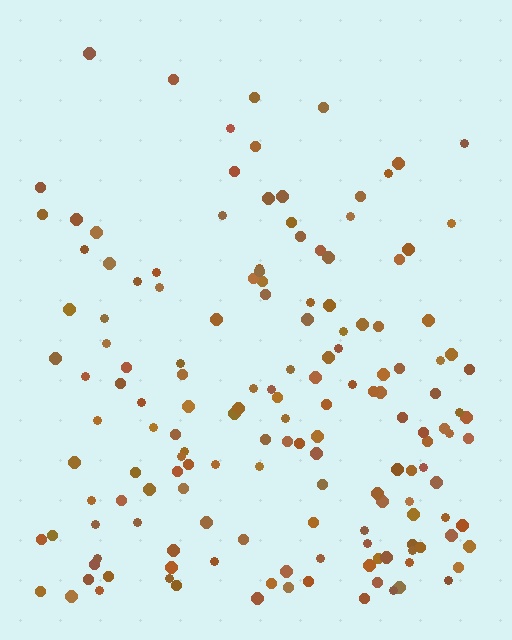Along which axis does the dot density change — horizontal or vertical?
Vertical.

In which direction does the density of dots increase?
From top to bottom, with the bottom side densest.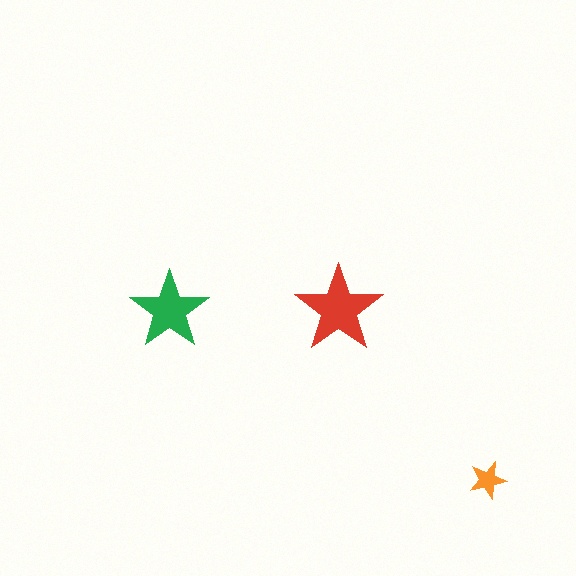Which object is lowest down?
The orange star is bottommost.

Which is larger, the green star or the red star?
The red one.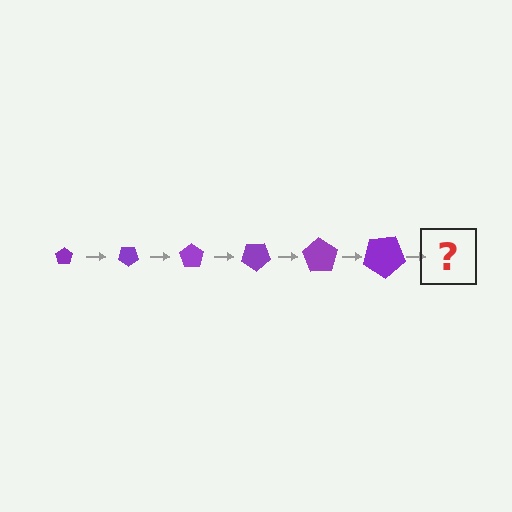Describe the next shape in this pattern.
It should be a pentagon, larger than the previous one and rotated 210 degrees from the start.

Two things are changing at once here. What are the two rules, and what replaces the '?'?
The two rules are that the pentagon grows larger each step and it rotates 35 degrees each step. The '?' should be a pentagon, larger than the previous one and rotated 210 degrees from the start.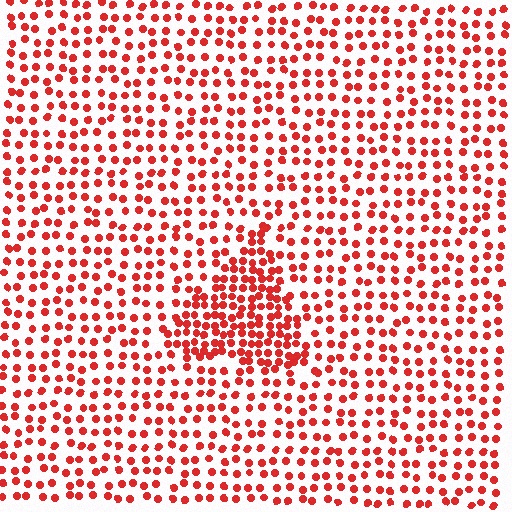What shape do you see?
I see a triangle.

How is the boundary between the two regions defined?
The boundary is defined by a change in element density (approximately 2.0x ratio). All elements are the same color, size, and shape.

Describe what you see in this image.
The image contains small red elements arranged at two different densities. A triangle-shaped region is visible where the elements are more densely packed than the surrounding area.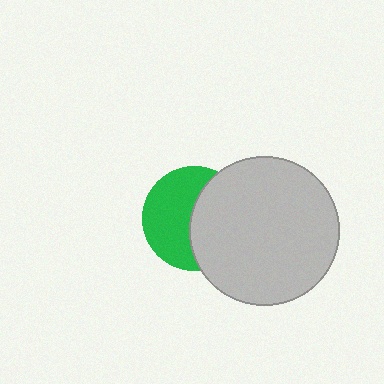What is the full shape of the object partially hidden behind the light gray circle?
The partially hidden object is a green circle.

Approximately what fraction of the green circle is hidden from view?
Roughly 47% of the green circle is hidden behind the light gray circle.